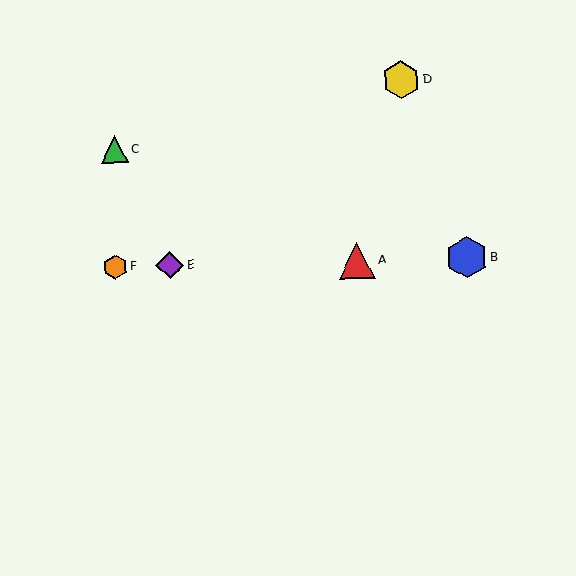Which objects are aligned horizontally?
Objects A, B, E, F are aligned horizontally.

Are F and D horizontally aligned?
No, F is at y≈267 and D is at y≈80.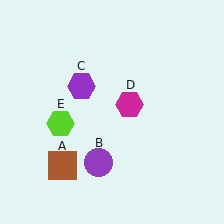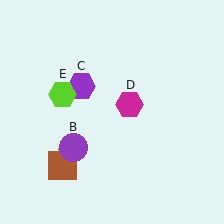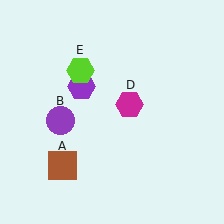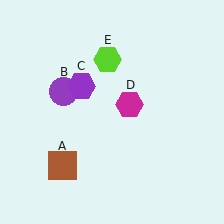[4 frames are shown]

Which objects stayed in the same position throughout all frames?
Brown square (object A) and purple hexagon (object C) and magenta hexagon (object D) remained stationary.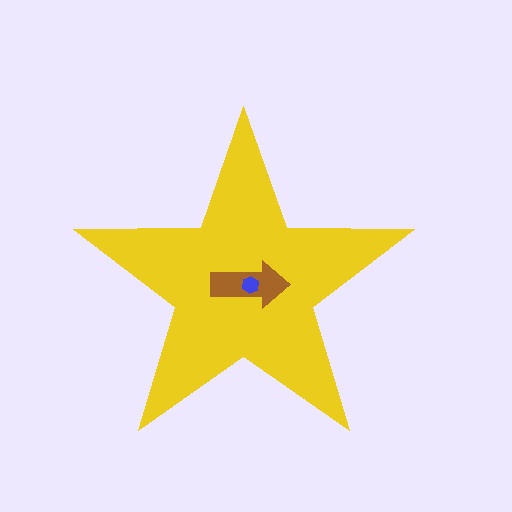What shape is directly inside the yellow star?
The brown arrow.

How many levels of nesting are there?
3.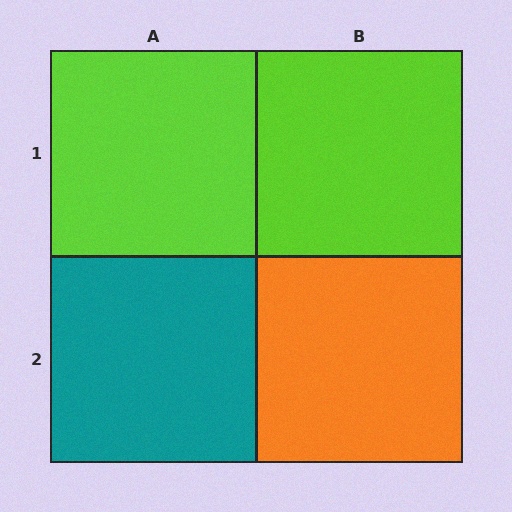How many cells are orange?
1 cell is orange.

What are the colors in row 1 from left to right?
Lime, lime.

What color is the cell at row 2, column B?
Orange.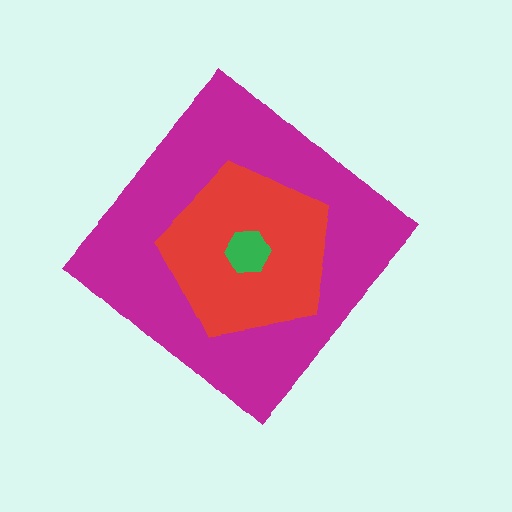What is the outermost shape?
The magenta diamond.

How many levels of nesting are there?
3.